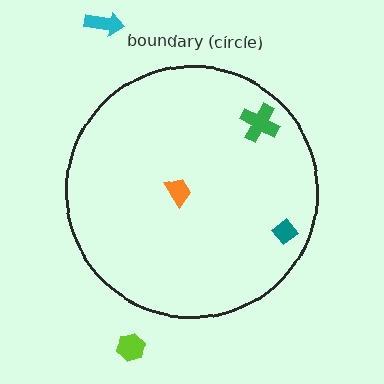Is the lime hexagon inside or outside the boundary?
Outside.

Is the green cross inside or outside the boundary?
Inside.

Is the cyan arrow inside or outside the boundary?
Outside.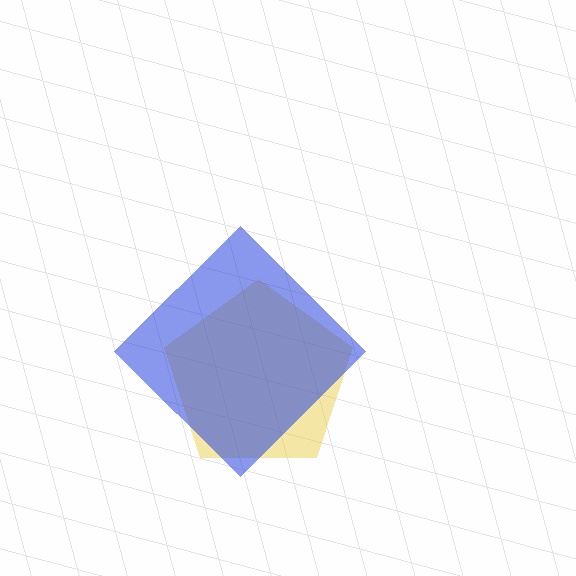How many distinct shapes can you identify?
There are 2 distinct shapes: a yellow pentagon, a blue diamond.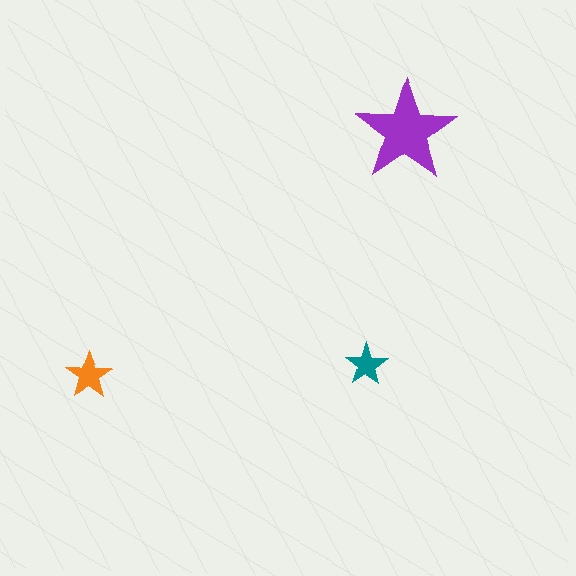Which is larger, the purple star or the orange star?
The purple one.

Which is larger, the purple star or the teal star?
The purple one.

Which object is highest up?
The purple star is topmost.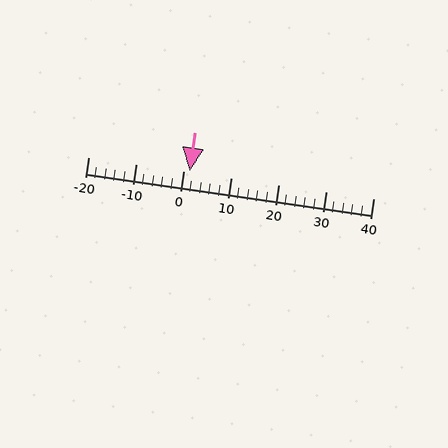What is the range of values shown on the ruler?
The ruler shows values from -20 to 40.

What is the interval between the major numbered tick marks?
The major tick marks are spaced 10 units apart.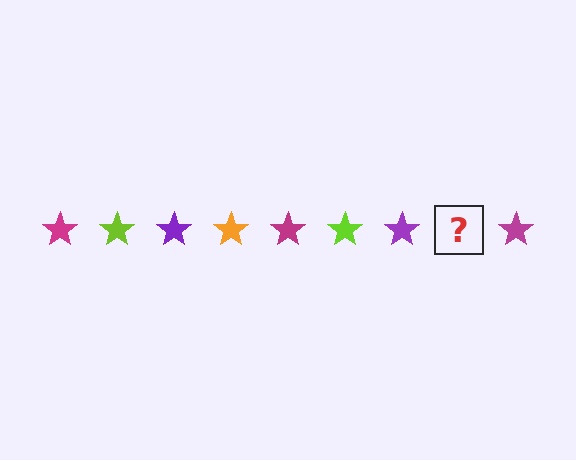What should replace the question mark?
The question mark should be replaced with an orange star.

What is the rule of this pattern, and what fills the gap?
The rule is that the pattern cycles through magenta, lime, purple, orange stars. The gap should be filled with an orange star.